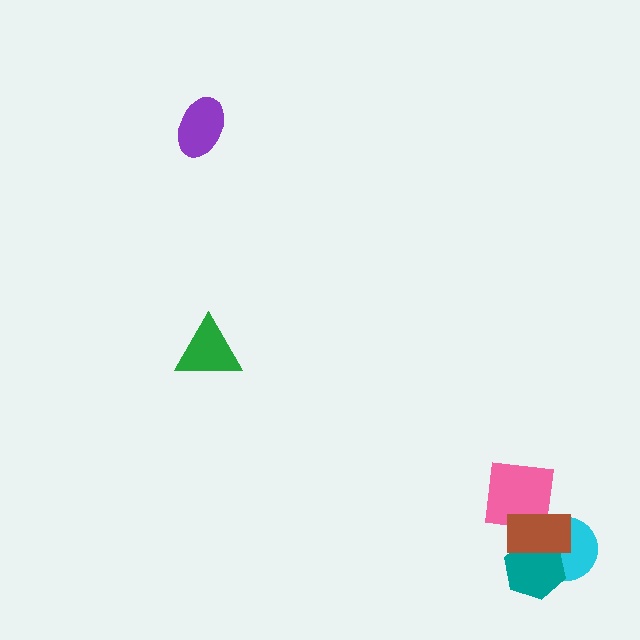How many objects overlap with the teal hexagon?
2 objects overlap with the teal hexagon.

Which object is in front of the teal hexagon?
The brown rectangle is in front of the teal hexagon.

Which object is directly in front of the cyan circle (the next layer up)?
The teal hexagon is directly in front of the cyan circle.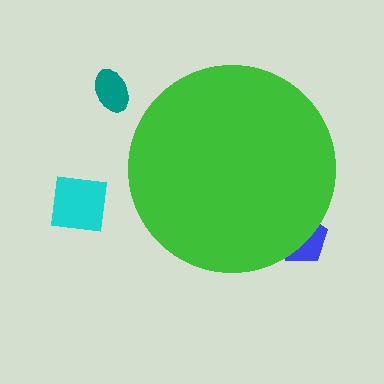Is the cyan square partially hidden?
No, the cyan square is fully visible.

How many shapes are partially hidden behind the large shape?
1 shape is partially hidden.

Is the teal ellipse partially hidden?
No, the teal ellipse is fully visible.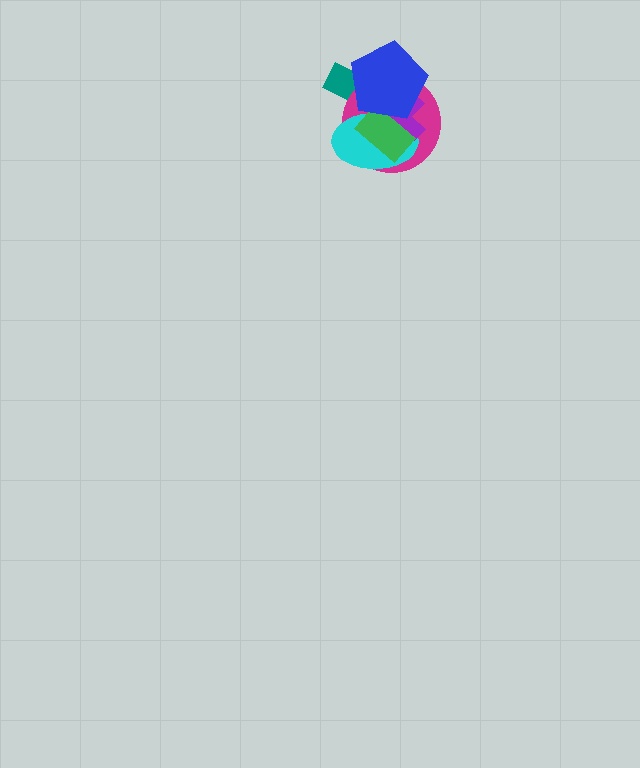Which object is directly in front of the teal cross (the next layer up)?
The magenta circle is directly in front of the teal cross.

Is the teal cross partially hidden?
Yes, it is partially covered by another shape.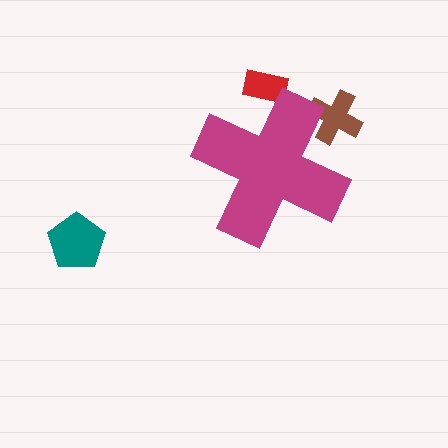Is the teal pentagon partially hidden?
No, the teal pentagon is fully visible.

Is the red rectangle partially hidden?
Yes, the red rectangle is partially hidden behind the magenta cross.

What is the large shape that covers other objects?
A magenta cross.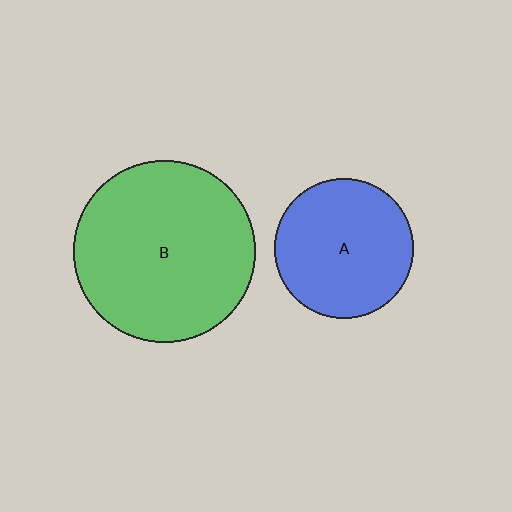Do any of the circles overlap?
No, none of the circles overlap.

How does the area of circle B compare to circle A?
Approximately 1.7 times.